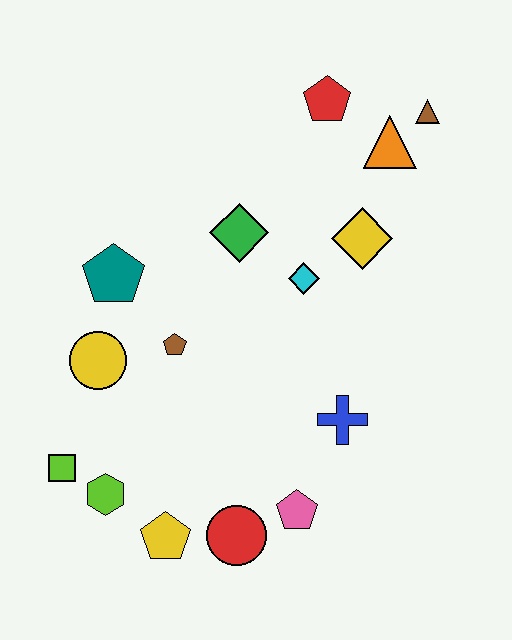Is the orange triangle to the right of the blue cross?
Yes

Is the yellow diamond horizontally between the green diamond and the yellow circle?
No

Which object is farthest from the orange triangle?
The lime square is farthest from the orange triangle.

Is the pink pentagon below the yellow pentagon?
No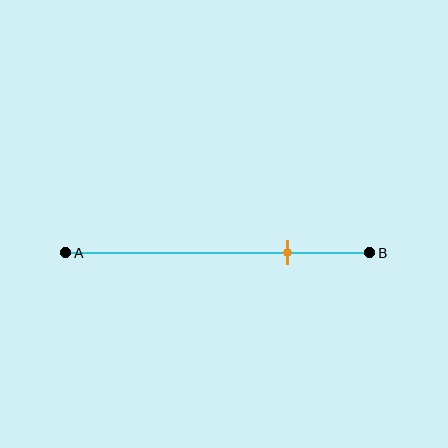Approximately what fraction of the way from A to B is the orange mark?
The orange mark is approximately 75% of the way from A to B.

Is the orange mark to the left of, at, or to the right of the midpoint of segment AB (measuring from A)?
The orange mark is to the right of the midpoint of segment AB.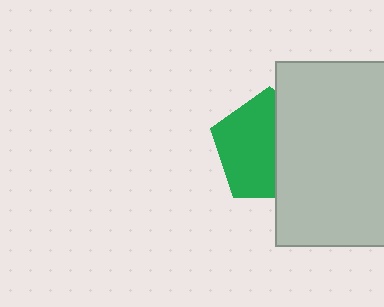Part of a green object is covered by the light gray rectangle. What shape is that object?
It is a pentagon.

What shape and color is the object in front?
The object in front is a light gray rectangle.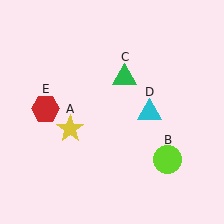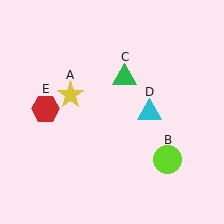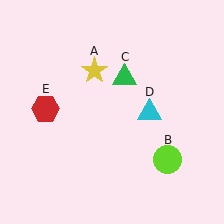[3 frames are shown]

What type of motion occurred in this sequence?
The yellow star (object A) rotated clockwise around the center of the scene.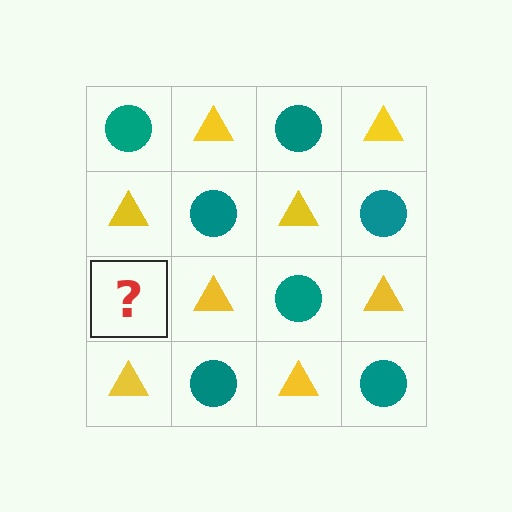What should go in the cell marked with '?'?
The missing cell should contain a teal circle.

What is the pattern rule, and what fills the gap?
The rule is that it alternates teal circle and yellow triangle in a checkerboard pattern. The gap should be filled with a teal circle.